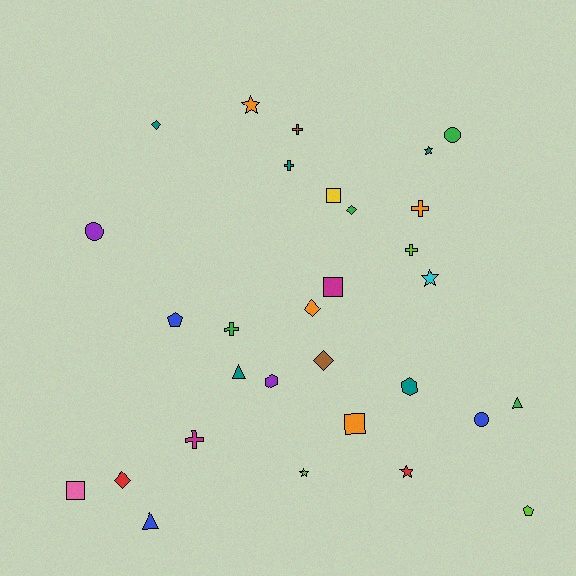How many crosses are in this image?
There are 6 crosses.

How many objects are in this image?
There are 30 objects.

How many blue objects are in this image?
There are 3 blue objects.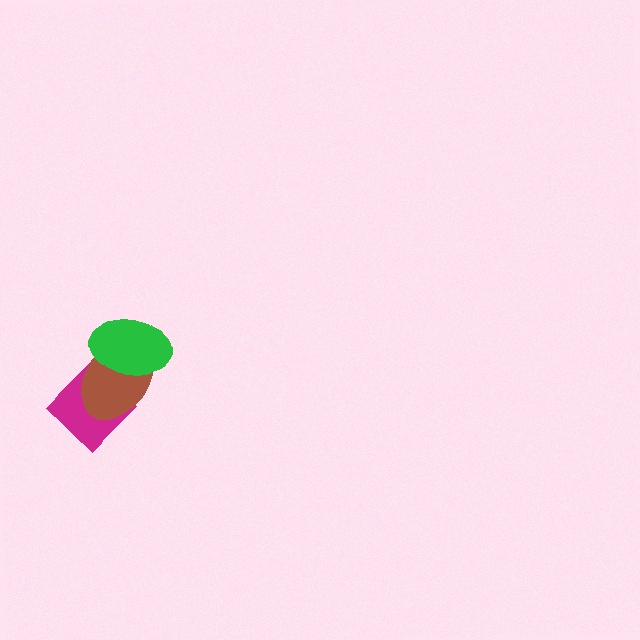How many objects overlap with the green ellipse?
2 objects overlap with the green ellipse.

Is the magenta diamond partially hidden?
Yes, it is partially covered by another shape.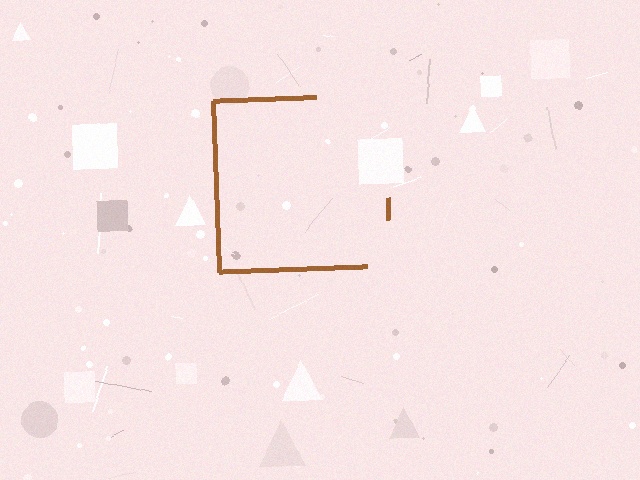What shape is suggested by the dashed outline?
The dashed outline suggests a square.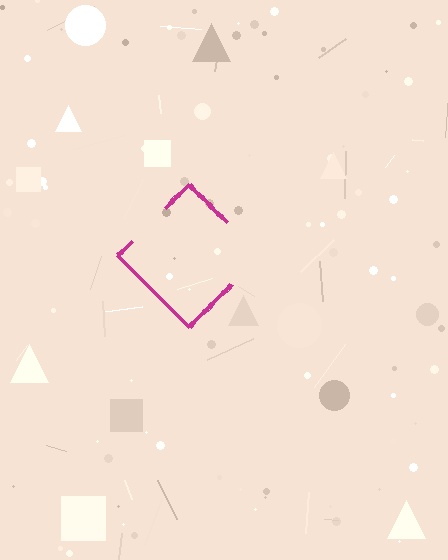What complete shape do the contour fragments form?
The contour fragments form a diamond.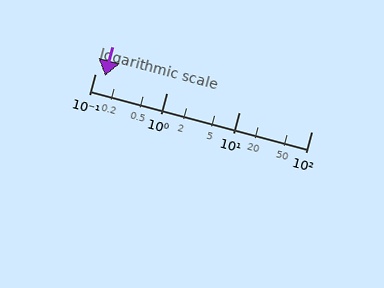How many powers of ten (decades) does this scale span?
The scale spans 3 decades, from 0.1 to 100.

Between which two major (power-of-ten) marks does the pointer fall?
The pointer is between 0.1 and 1.